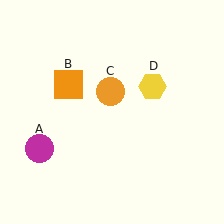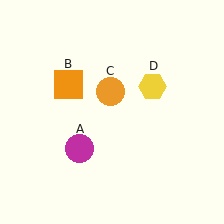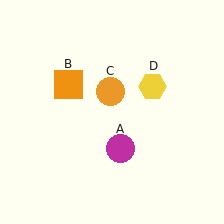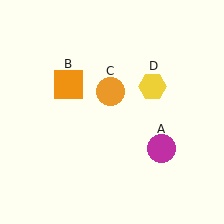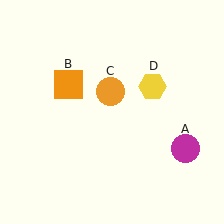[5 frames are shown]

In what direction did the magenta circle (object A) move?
The magenta circle (object A) moved right.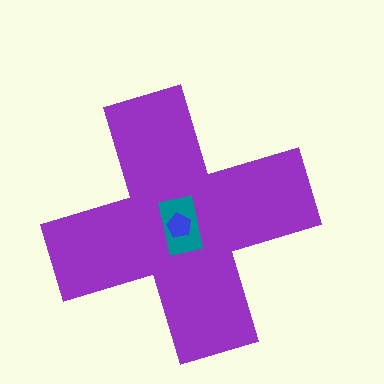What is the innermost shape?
The blue pentagon.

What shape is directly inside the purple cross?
The teal rectangle.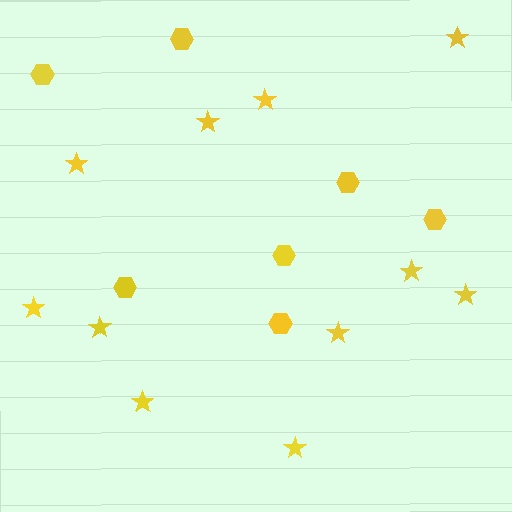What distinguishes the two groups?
There are 2 groups: one group of stars (11) and one group of hexagons (7).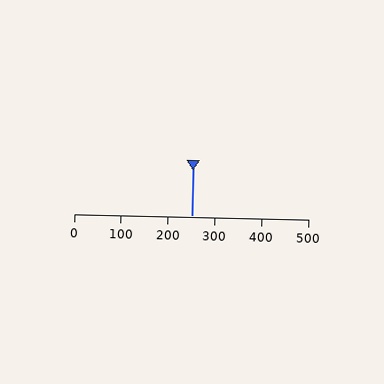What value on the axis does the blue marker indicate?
The marker indicates approximately 250.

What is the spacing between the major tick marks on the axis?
The major ticks are spaced 100 apart.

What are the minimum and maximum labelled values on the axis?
The axis runs from 0 to 500.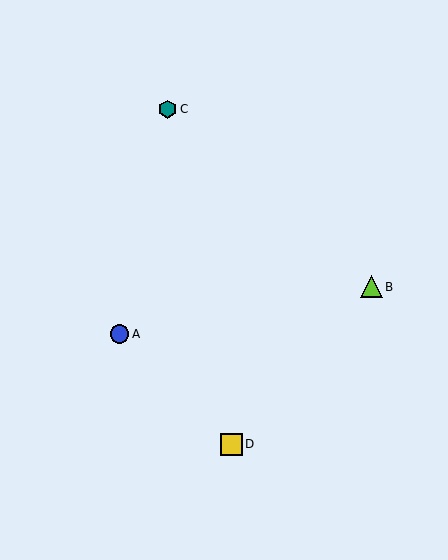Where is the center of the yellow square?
The center of the yellow square is at (231, 444).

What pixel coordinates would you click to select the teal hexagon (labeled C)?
Click at (168, 109) to select the teal hexagon C.